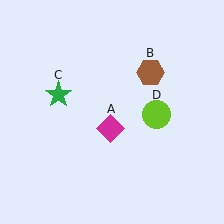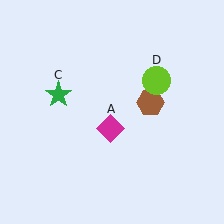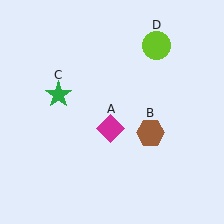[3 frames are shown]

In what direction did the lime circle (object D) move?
The lime circle (object D) moved up.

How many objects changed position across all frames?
2 objects changed position: brown hexagon (object B), lime circle (object D).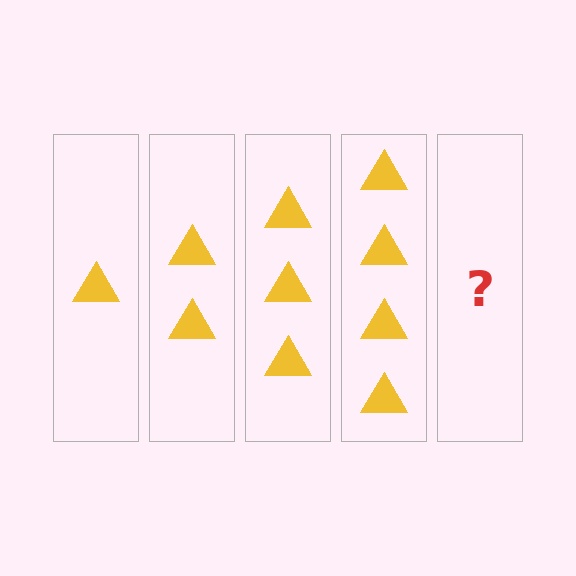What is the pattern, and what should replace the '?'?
The pattern is that each step adds one more triangle. The '?' should be 5 triangles.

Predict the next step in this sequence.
The next step is 5 triangles.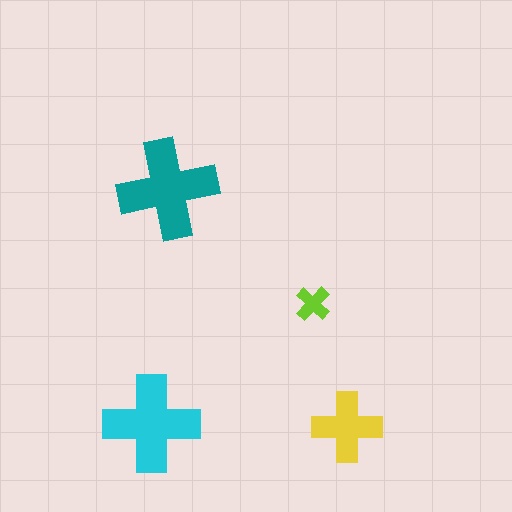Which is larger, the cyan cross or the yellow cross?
The cyan one.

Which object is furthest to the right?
The yellow cross is rightmost.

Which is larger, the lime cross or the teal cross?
The teal one.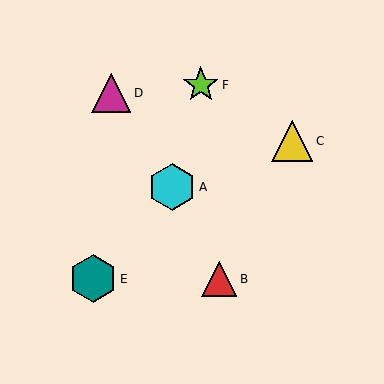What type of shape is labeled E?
Shape E is a teal hexagon.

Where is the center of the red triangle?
The center of the red triangle is at (219, 279).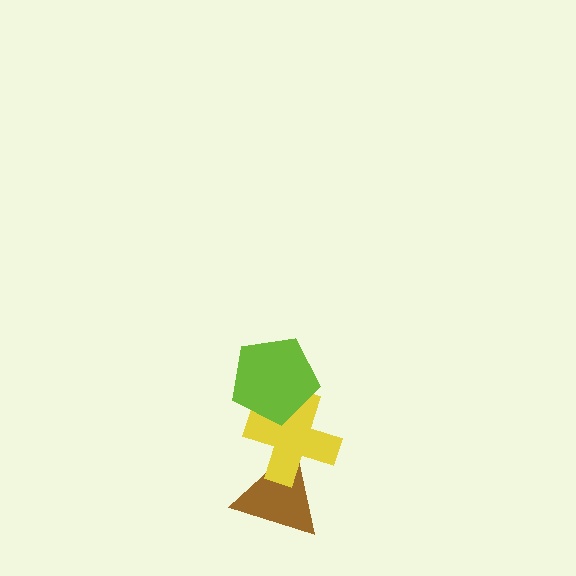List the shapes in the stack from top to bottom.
From top to bottom: the lime pentagon, the yellow cross, the brown triangle.